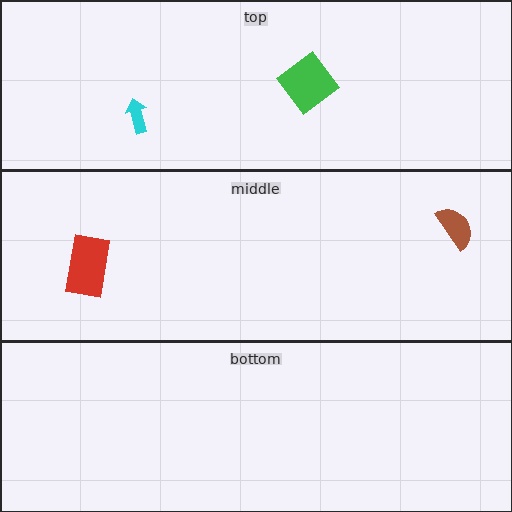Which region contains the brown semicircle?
The middle region.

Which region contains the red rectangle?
The middle region.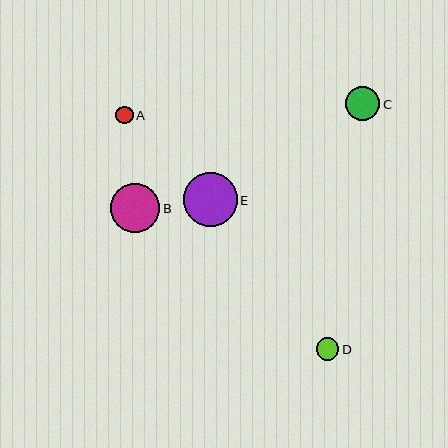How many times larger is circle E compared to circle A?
Circle E is approximately 3.0 times the size of circle A.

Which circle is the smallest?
Circle A is the smallest with a size of approximately 18 pixels.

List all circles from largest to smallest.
From largest to smallest: E, B, C, D, A.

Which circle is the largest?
Circle E is the largest with a size of approximately 53 pixels.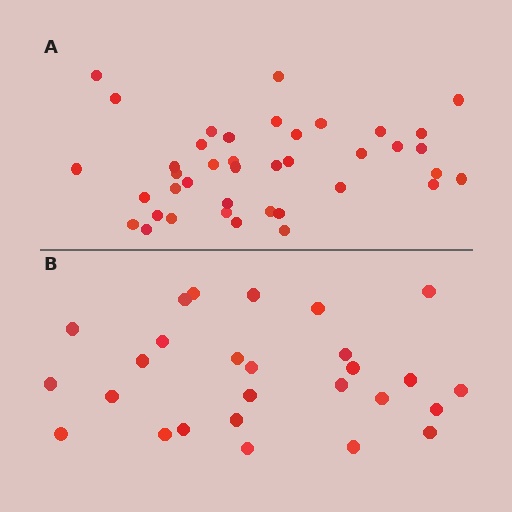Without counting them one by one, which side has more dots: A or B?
Region A (the top region) has more dots.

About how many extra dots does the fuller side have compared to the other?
Region A has approximately 15 more dots than region B.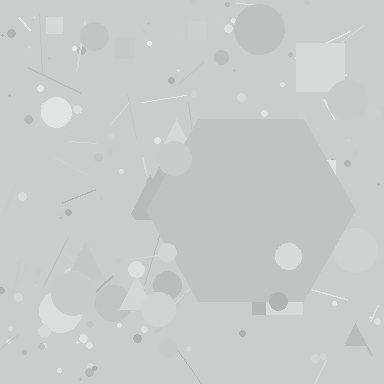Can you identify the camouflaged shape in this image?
The camouflaged shape is a hexagon.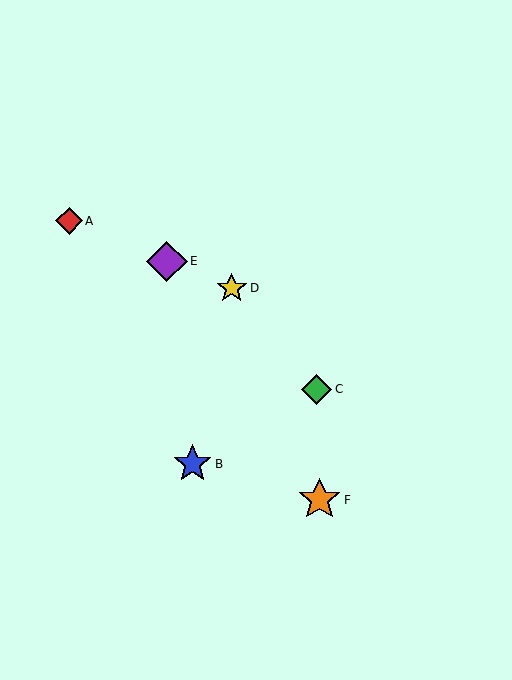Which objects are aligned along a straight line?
Objects A, D, E are aligned along a straight line.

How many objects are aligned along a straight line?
3 objects (A, D, E) are aligned along a straight line.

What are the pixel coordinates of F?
Object F is at (320, 500).